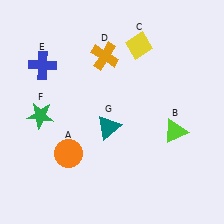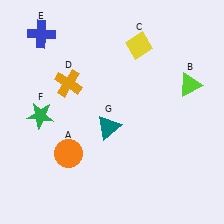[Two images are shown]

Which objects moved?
The objects that moved are: the lime triangle (B), the orange cross (D), the blue cross (E).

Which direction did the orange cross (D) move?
The orange cross (D) moved left.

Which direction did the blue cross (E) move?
The blue cross (E) moved up.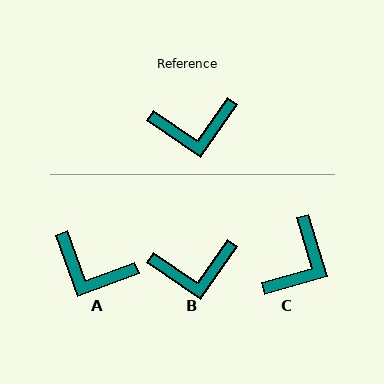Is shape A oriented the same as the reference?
No, it is off by about 35 degrees.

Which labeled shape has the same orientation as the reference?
B.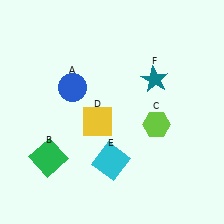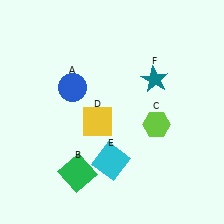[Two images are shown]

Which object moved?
The green square (B) moved right.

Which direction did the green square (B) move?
The green square (B) moved right.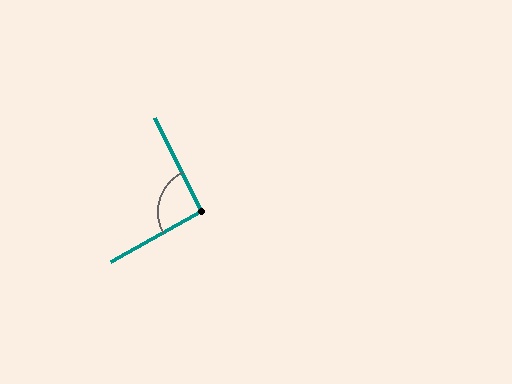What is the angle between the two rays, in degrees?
Approximately 93 degrees.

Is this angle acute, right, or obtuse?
It is approximately a right angle.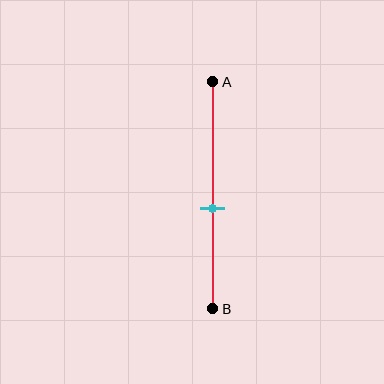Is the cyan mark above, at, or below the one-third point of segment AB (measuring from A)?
The cyan mark is below the one-third point of segment AB.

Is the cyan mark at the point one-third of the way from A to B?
No, the mark is at about 55% from A, not at the 33% one-third point.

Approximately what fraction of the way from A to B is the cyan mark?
The cyan mark is approximately 55% of the way from A to B.